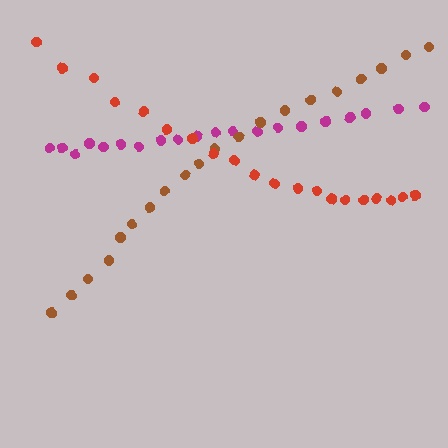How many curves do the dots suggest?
There are 3 distinct paths.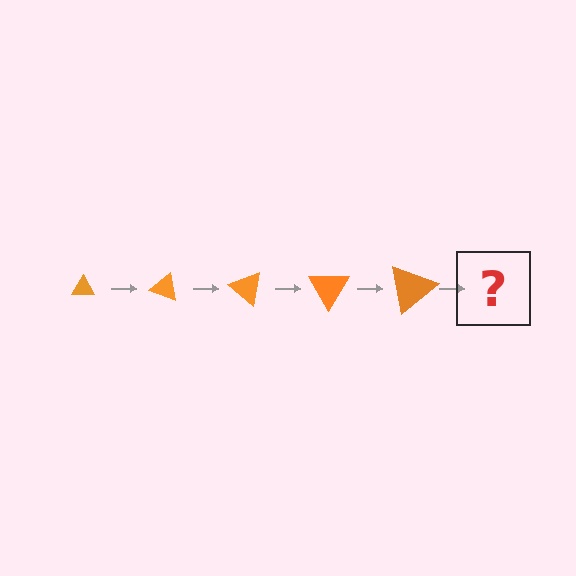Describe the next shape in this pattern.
It should be a triangle, larger than the previous one and rotated 100 degrees from the start.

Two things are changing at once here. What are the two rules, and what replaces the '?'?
The two rules are that the triangle grows larger each step and it rotates 20 degrees each step. The '?' should be a triangle, larger than the previous one and rotated 100 degrees from the start.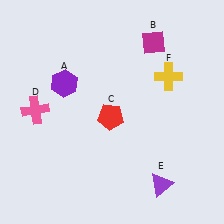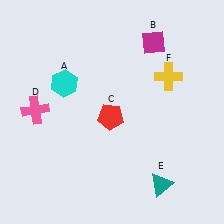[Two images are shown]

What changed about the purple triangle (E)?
In Image 1, E is purple. In Image 2, it changed to teal.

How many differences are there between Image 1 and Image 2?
There are 2 differences between the two images.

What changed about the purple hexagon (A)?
In Image 1, A is purple. In Image 2, it changed to cyan.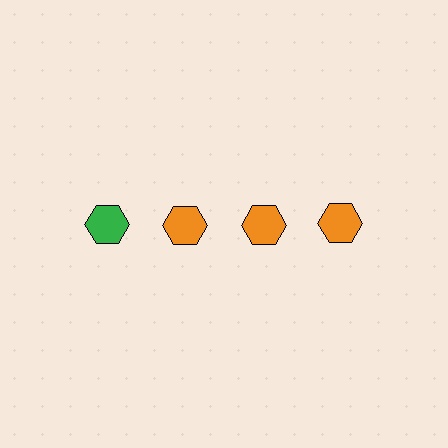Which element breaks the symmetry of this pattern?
The green hexagon in the top row, leftmost column breaks the symmetry. All other shapes are orange hexagons.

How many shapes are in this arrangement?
There are 4 shapes arranged in a grid pattern.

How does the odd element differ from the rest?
It has a different color: green instead of orange.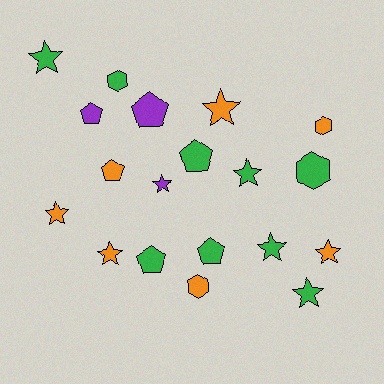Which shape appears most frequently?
Star, with 9 objects.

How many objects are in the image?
There are 19 objects.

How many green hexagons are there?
There are 2 green hexagons.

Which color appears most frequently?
Green, with 9 objects.